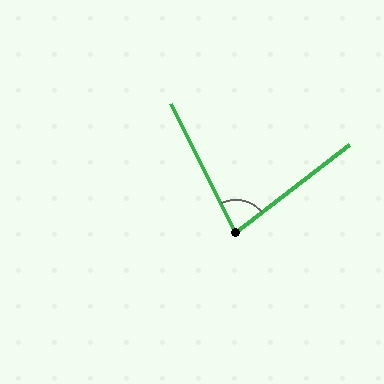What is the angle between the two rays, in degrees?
Approximately 79 degrees.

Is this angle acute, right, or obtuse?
It is acute.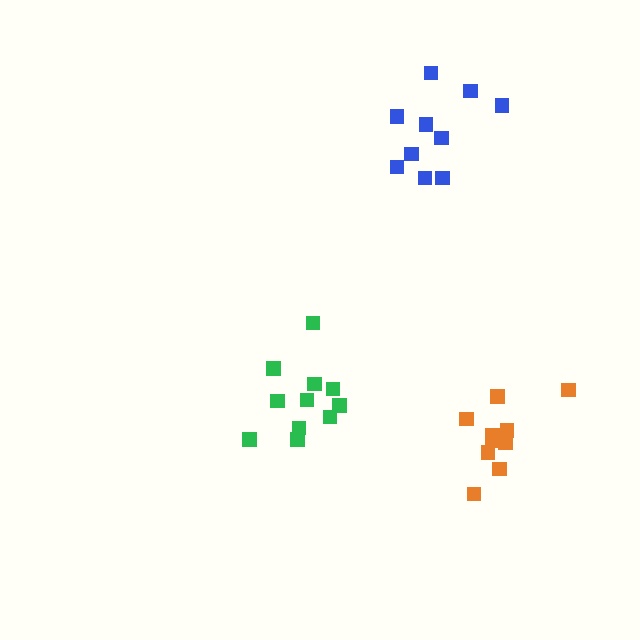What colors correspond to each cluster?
The clusters are colored: green, orange, blue.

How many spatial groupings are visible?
There are 3 spatial groupings.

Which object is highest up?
The blue cluster is topmost.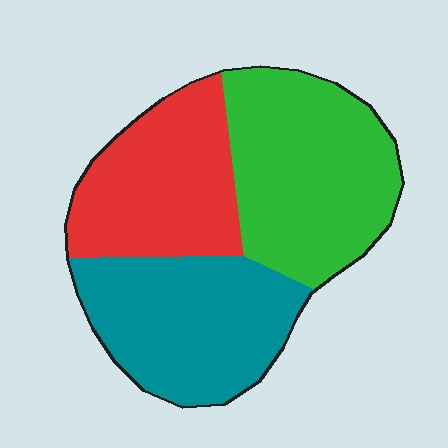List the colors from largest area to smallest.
From largest to smallest: green, teal, red.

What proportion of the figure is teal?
Teal takes up between a quarter and a half of the figure.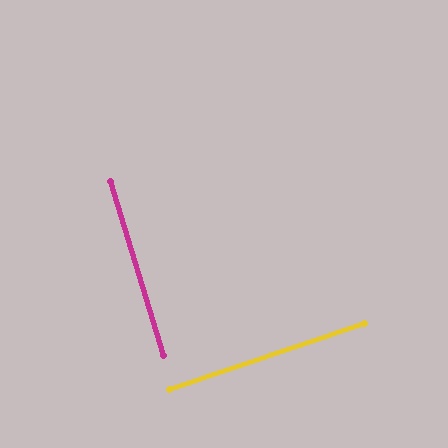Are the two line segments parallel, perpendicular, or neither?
Perpendicular — they meet at approximately 88°.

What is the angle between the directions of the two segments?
Approximately 88 degrees.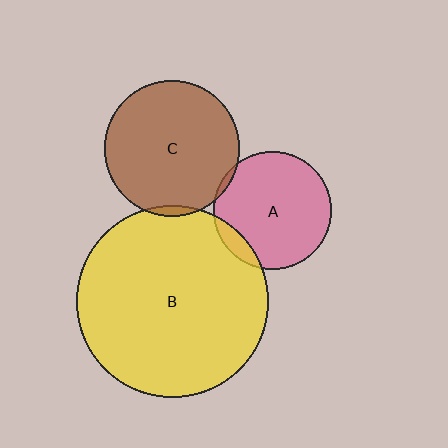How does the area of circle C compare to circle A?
Approximately 1.3 times.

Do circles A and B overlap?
Yes.